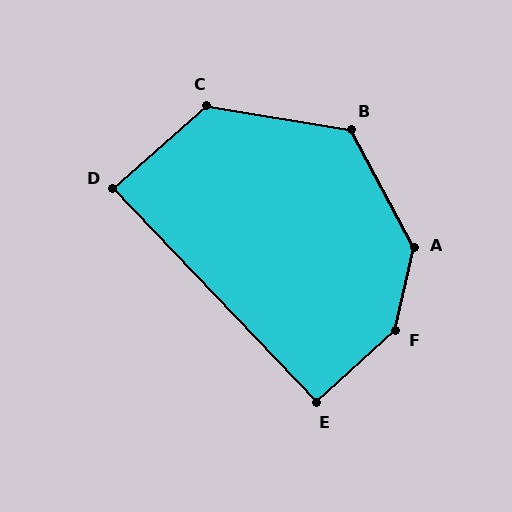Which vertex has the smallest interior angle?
D, at approximately 88 degrees.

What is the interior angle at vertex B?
Approximately 128 degrees (obtuse).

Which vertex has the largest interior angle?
F, at approximately 145 degrees.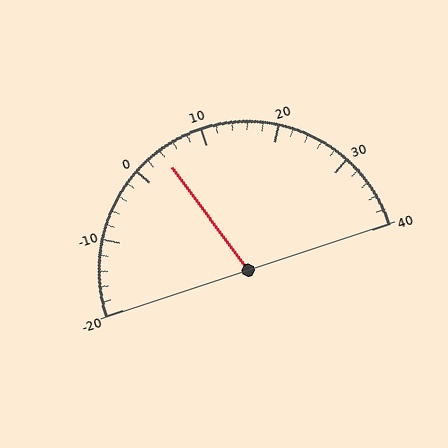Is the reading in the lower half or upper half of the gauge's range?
The reading is in the lower half of the range (-20 to 40).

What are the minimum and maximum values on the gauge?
The gauge ranges from -20 to 40.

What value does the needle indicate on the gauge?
The needle indicates approximately 4.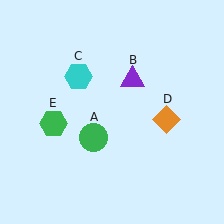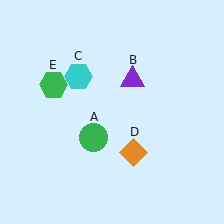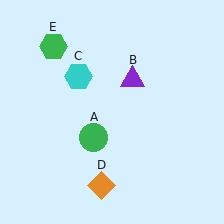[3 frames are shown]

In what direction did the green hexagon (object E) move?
The green hexagon (object E) moved up.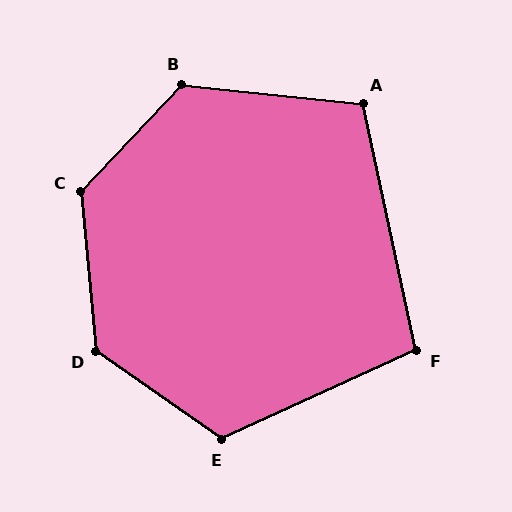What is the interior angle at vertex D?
Approximately 130 degrees (obtuse).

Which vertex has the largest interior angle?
C, at approximately 131 degrees.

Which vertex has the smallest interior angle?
F, at approximately 102 degrees.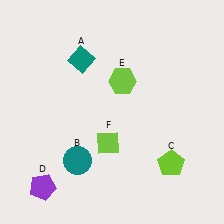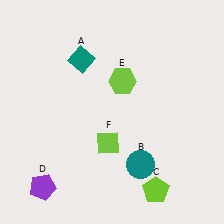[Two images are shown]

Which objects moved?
The objects that moved are: the teal circle (B), the lime pentagon (C).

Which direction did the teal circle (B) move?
The teal circle (B) moved right.